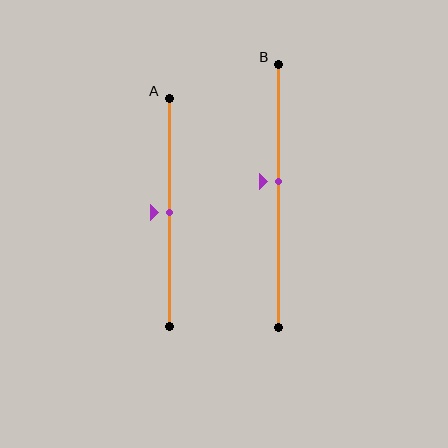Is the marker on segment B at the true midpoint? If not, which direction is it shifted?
No, the marker on segment B is shifted upward by about 5% of the segment length.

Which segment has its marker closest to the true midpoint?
Segment A has its marker closest to the true midpoint.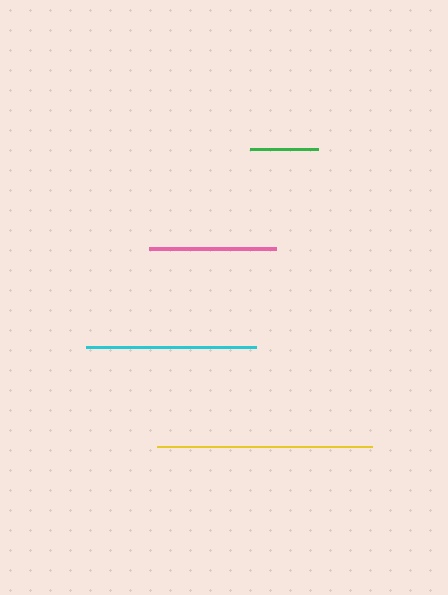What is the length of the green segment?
The green segment is approximately 68 pixels long.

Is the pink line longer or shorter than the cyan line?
The cyan line is longer than the pink line.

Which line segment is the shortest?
The green line is the shortest at approximately 68 pixels.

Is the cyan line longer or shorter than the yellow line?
The yellow line is longer than the cyan line.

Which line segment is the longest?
The yellow line is the longest at approximately 216 pixels.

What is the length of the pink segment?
The pink segment is approximately 128 pixels long.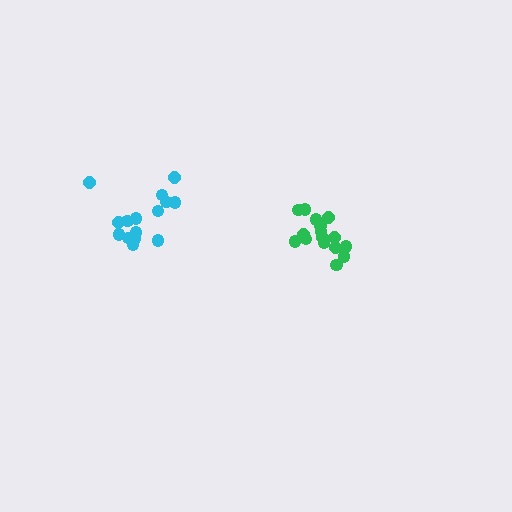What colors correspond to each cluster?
The clusters are colored: green, cyan.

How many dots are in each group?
Group 1: 16 dots, Group 2: 15 dots (31 total).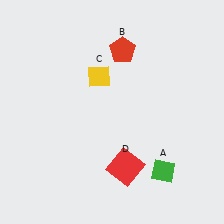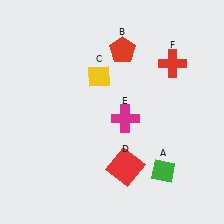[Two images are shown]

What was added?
A magenta cross (E), a red cross (F) were added in Image 2.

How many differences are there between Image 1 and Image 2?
There are 2 differences between the two images.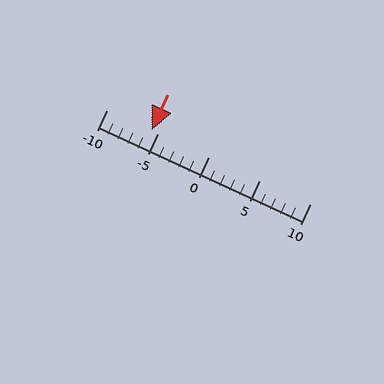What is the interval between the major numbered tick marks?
The major tick marks are spaced 5 units apart.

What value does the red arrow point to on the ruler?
The red arrow points to approximately -6.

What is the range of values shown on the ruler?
The ruler shows values from -10 to 10.